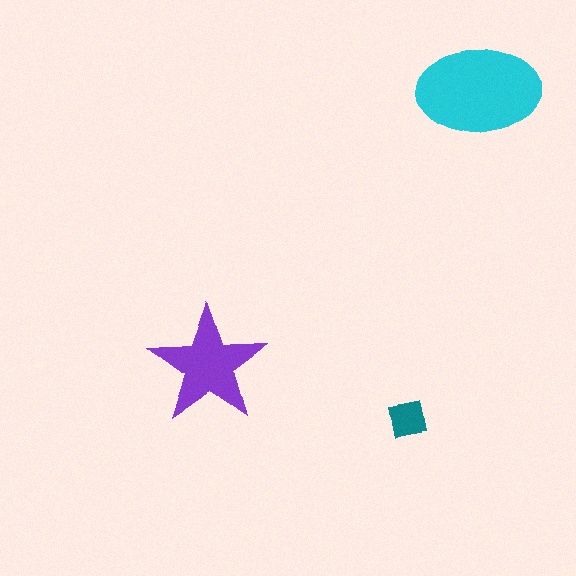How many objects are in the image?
There are 3 objects in the image.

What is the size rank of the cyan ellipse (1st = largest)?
1st.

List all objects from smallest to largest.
The teal square, the purple star, the cyan ellipse.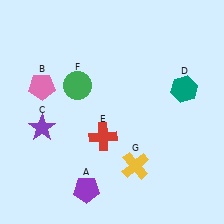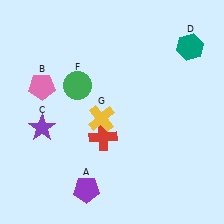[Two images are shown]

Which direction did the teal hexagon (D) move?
The teal hexagon (D) moved up.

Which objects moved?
The objects that moved are: the teal hexagon (D), the yellow cross (G).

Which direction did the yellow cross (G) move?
The yellow cross (G) moved up.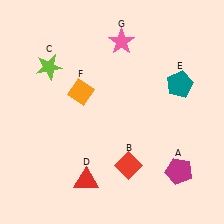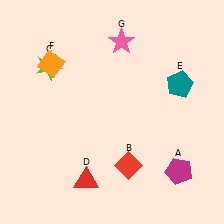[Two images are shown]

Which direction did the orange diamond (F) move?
The orange diamond (F) moved left.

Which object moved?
The orange diamond (F) moved left.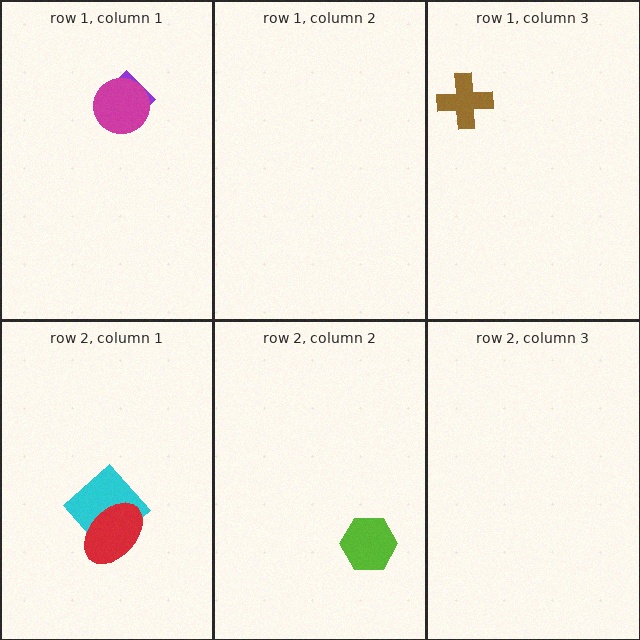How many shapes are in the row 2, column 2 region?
1.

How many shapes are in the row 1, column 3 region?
1.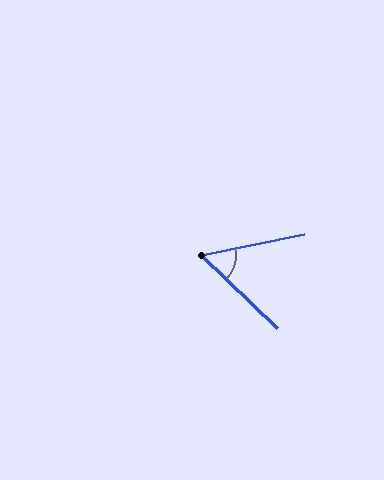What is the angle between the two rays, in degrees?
Approximately 55 degrees.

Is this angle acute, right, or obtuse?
It is acute.